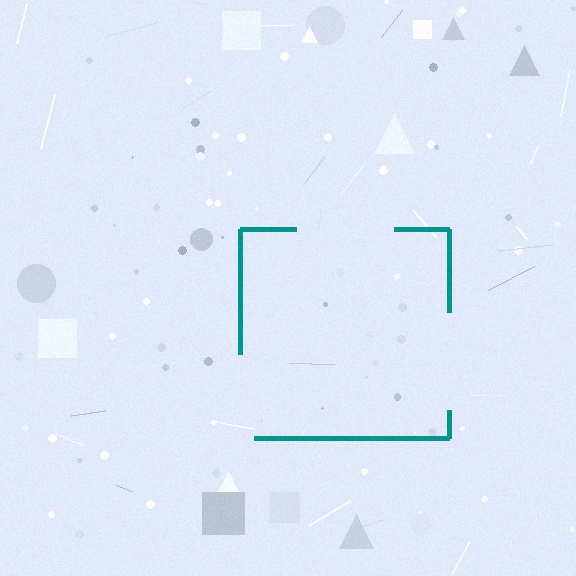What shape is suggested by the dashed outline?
The dashed outline suggests a square.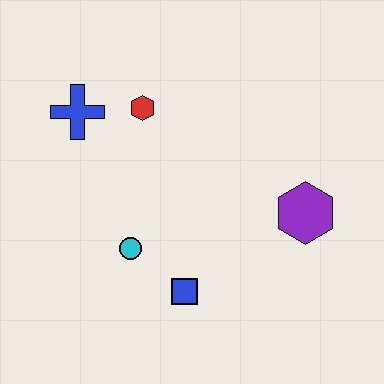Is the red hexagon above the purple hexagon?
Yes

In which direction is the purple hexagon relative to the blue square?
The purple hexagon is to the right of the blue square.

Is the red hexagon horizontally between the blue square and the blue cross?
Yes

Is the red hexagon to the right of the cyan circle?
Yes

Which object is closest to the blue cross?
The red hexagon is closest to the blue cross.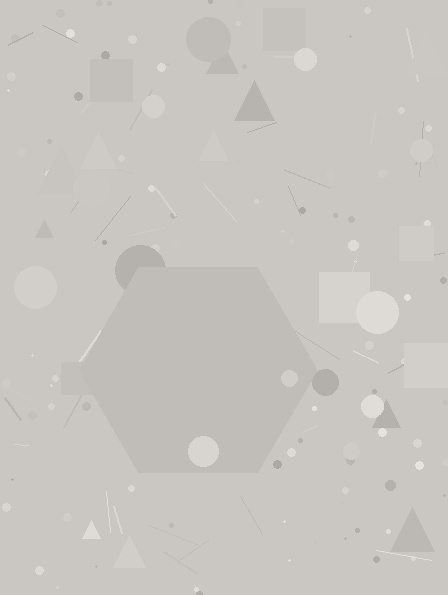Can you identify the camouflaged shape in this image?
The camouflaged shape is a hexagon.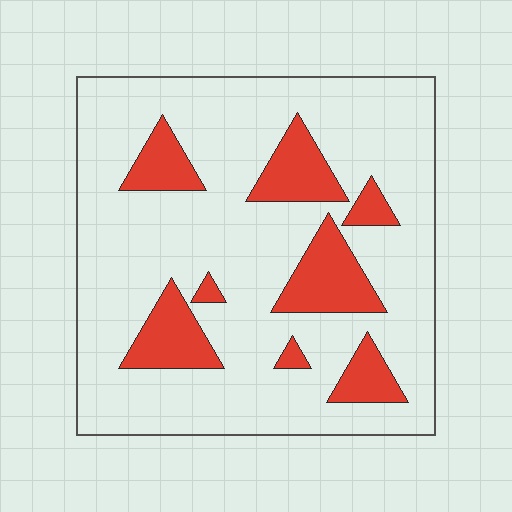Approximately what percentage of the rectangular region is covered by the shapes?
Approximately 20%.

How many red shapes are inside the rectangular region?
8.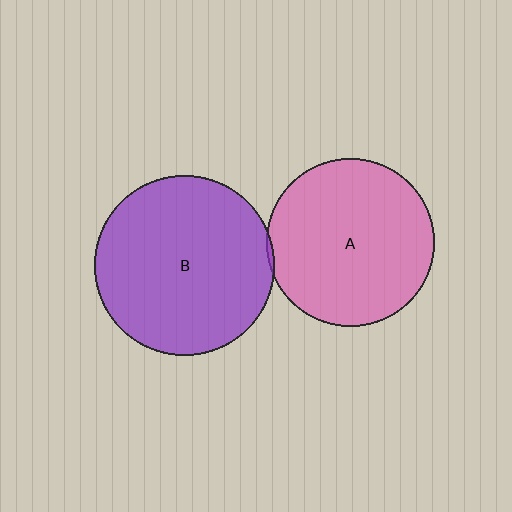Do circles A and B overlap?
Yes.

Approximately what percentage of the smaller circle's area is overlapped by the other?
Approximately 5%.